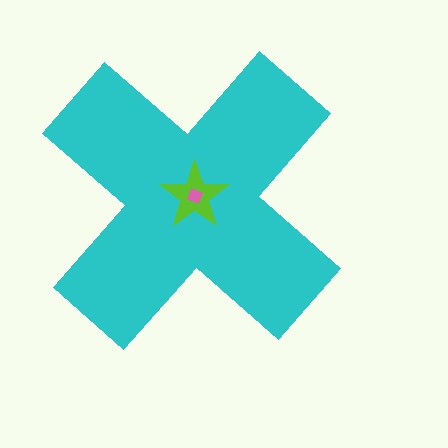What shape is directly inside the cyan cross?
The lime star.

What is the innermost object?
The pink diamond.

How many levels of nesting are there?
3.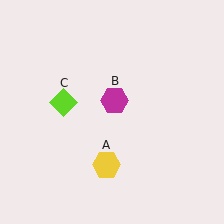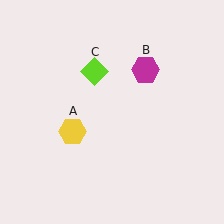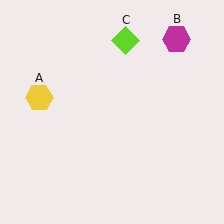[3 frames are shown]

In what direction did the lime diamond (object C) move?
The lime diamond (object C) moved up and to the right.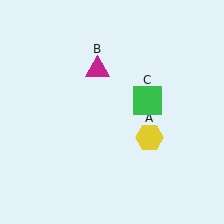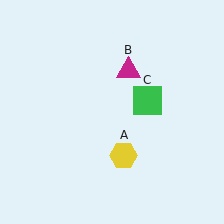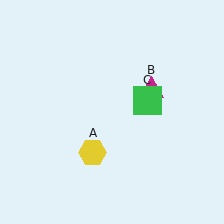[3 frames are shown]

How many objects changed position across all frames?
2 objects changed position: yellow hexagon (object A), magenta triangle (object B).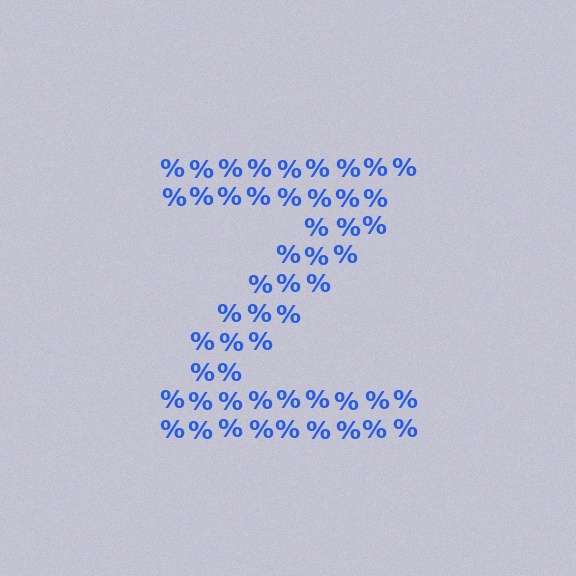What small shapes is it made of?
It is made of small percent signs.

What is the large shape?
The large shape is the letter Z.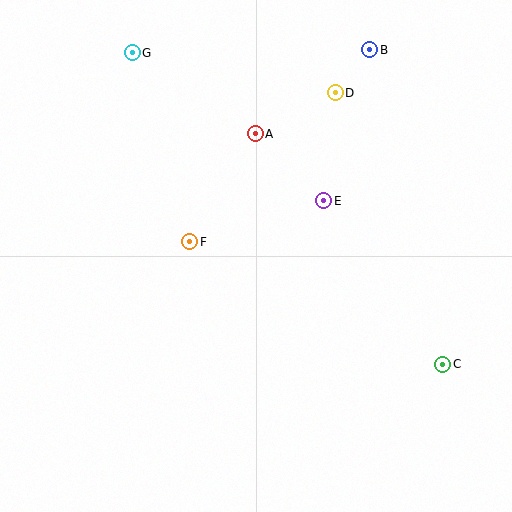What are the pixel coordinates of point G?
Point G is at (132, 53).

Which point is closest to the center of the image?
Point F at (190, 242) is closest to the center.